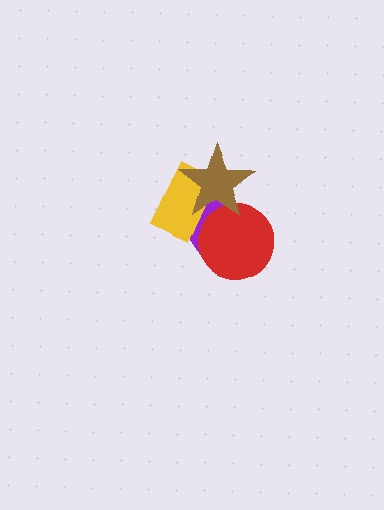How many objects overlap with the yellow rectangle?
2 objects overlap with the yellow rectangle.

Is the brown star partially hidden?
No, no other shape covers it.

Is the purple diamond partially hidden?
Yes, it is partially covered by another shape.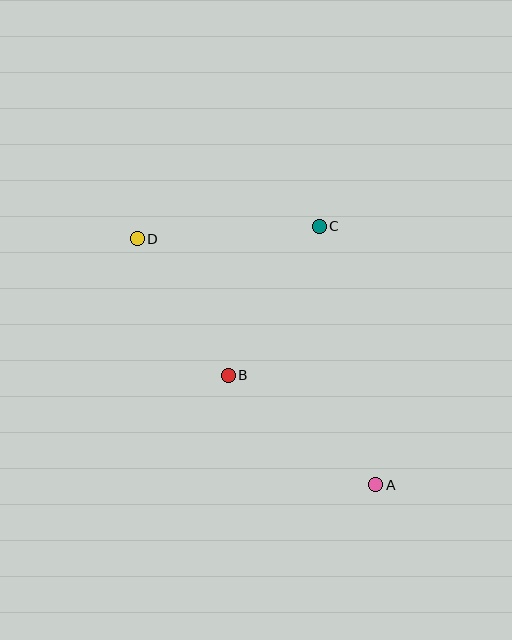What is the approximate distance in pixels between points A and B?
The distance between A and B is approximately 184 pixels.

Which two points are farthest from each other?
Points A and D are farthest from each other.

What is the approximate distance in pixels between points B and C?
The distance between B and C is approximately 175 pixels.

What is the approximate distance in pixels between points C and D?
The distance between C and D is approximately 182 pixels.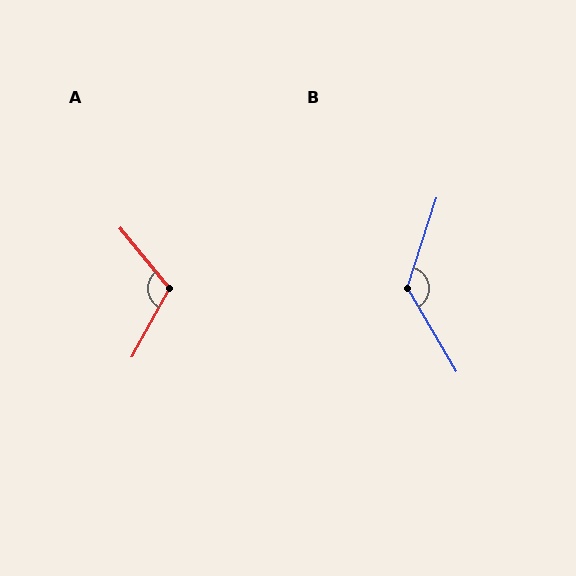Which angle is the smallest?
A, at approximately 111 degrees.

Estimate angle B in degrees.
Approximately 132 degrees.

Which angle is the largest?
B, at approximately 132 degrees.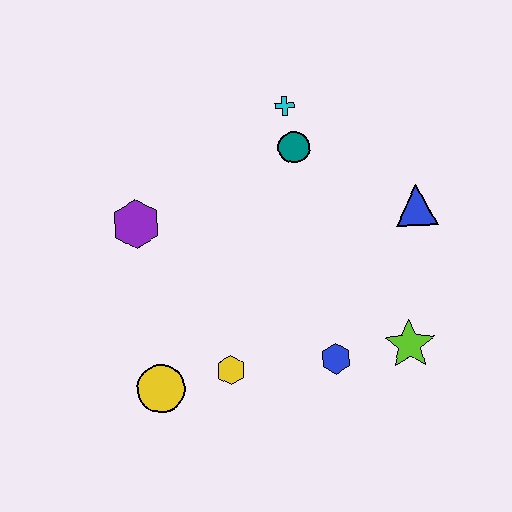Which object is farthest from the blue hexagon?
The cyan cross is farthest from the blue hexagon.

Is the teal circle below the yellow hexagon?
No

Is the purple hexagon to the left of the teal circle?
Yes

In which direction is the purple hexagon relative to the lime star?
The purple hexagon is to the left of the lime star.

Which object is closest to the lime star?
The blue hexagon is closest to the lime star.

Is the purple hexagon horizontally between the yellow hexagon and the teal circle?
No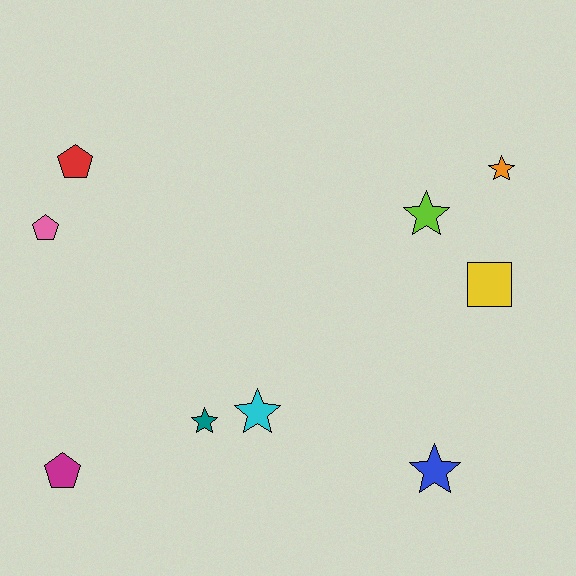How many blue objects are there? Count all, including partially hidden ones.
There is 1 blue object.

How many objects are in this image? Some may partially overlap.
There are 9 objects.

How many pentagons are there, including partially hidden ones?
There are 3 pentagons.